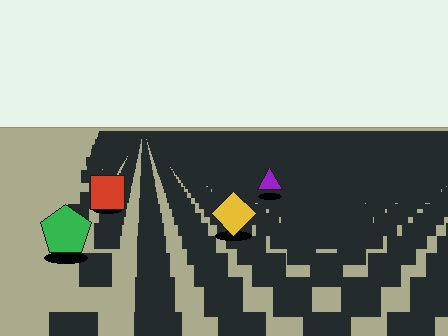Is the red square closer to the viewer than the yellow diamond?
No. The yellow diamond is closer — you can tell from the texture gradient: the ground texture is coarser near it.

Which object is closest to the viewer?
The green pentagon is closest. The texture marks near it are larger and more spread out.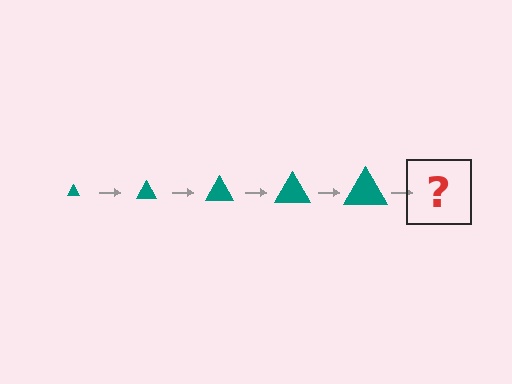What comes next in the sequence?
The next element should be a teal triangle, larger than the previous one.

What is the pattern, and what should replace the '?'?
The pattern is that the triangle gets progressively larger each step. The '?' should be a teal triangle, larger than the previous one.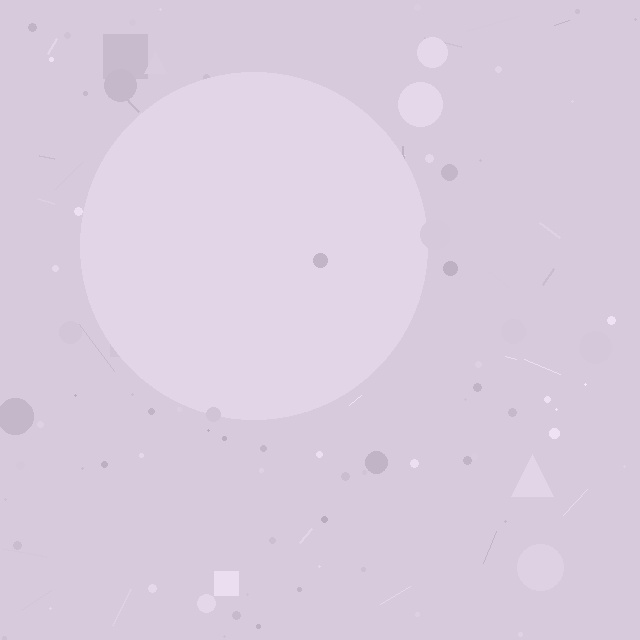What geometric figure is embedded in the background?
A circle is embedded in the background.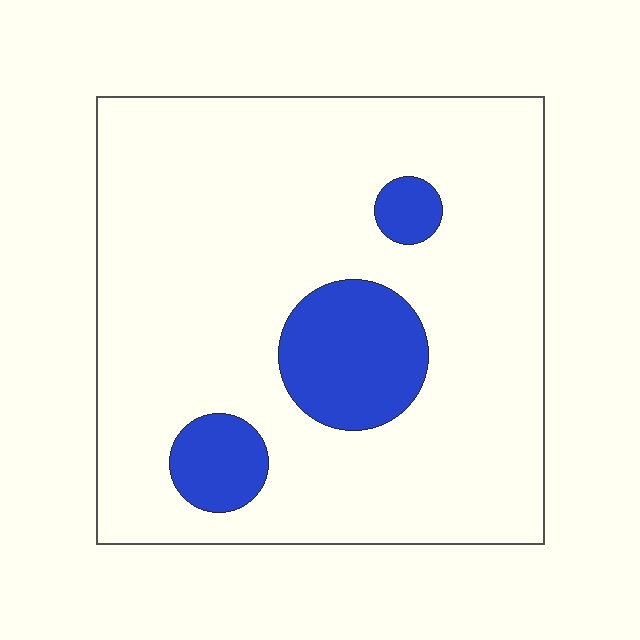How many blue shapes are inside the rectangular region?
3.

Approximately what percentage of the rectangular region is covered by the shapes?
Approximately 15%.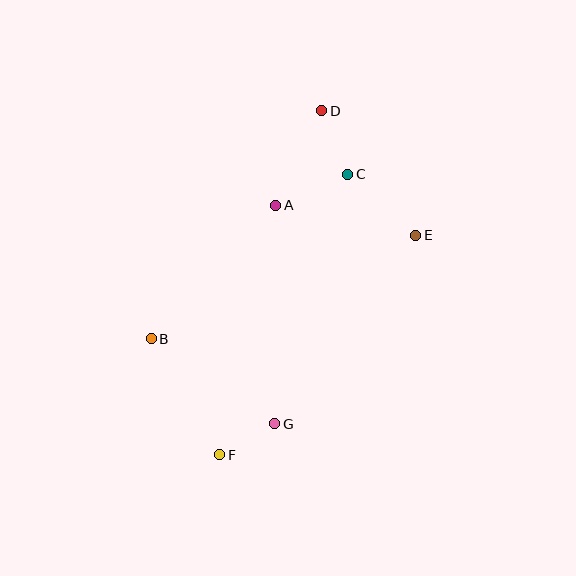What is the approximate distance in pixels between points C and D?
The distance between C and D is approximately 68 pixels.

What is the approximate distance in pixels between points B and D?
The distance between B and D is approximately 285 pixels.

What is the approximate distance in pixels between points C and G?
The distance between C and G is approximately 260 pixels.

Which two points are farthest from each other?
Points D and F are farthest from each other.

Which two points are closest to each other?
Points F and G are closest to each other.